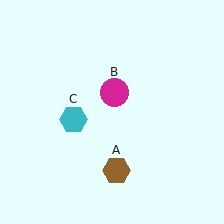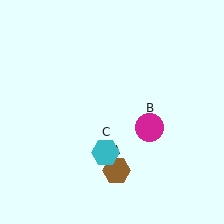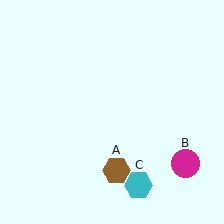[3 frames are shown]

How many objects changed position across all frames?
2 objects changed position: magenta circle (object B), cyan hexagon (object C).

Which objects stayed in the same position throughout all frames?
Brown hexagon (object A) remained stationary.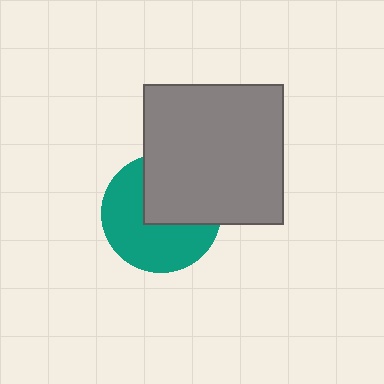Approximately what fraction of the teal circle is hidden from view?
Roughly 42% of the teal circle is hidden behind the gray square.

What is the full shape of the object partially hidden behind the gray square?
The partially hidden object is a teal circle.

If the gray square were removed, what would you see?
You would see the complete teal circle.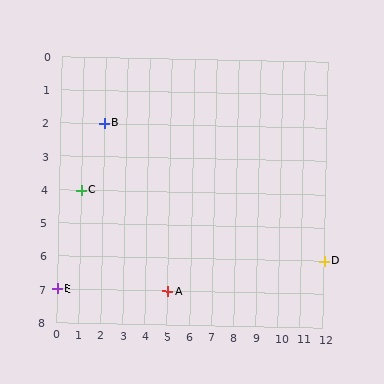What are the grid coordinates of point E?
Point E is at grid coordinates (0, 7).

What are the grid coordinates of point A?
Point A is at grid coordinates (5, 7).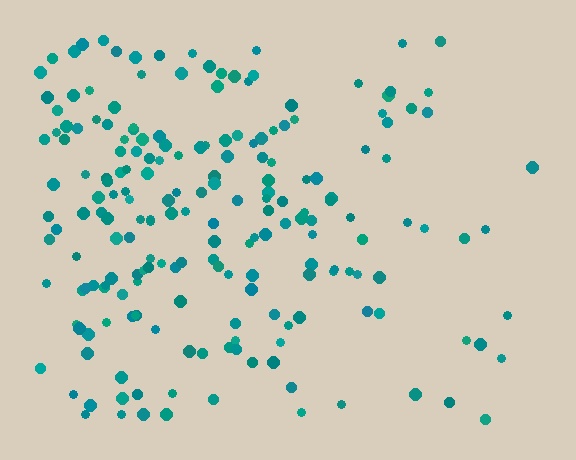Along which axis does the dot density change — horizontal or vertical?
Horizontal.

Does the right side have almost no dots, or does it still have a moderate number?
Still a moderate number, just noticeably fewer than the left.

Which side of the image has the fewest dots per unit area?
The right.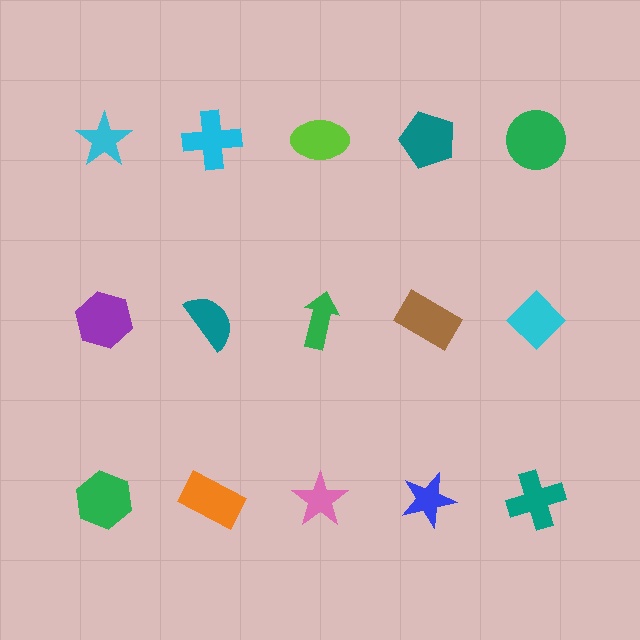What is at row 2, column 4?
A brown rectangle.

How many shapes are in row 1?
5 shapes.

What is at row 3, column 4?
A blue star.